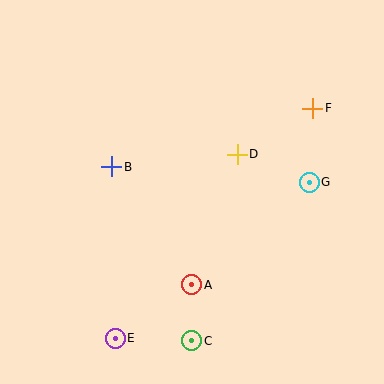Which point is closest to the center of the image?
Point D at (237, 154) is closest to the center.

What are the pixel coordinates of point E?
Point E is at (115, 338).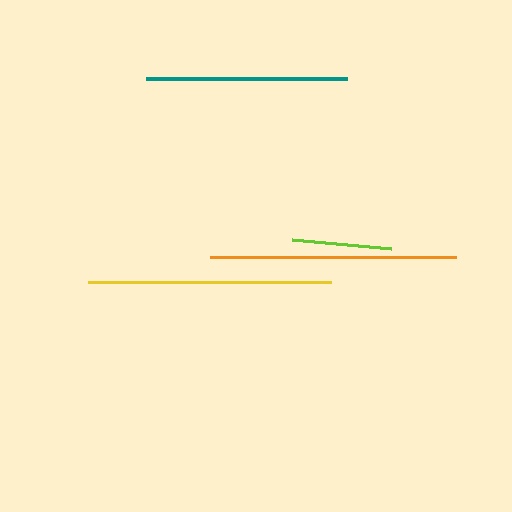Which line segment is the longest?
The orange line is the longest at approximately 247 pixels.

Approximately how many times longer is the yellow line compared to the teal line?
The yellow line is approximately 1.2 times the length of the teal line.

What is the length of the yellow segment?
The yellow segment is approximately 243 pixels long.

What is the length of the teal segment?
The teal segment is approximately 200 pixels long.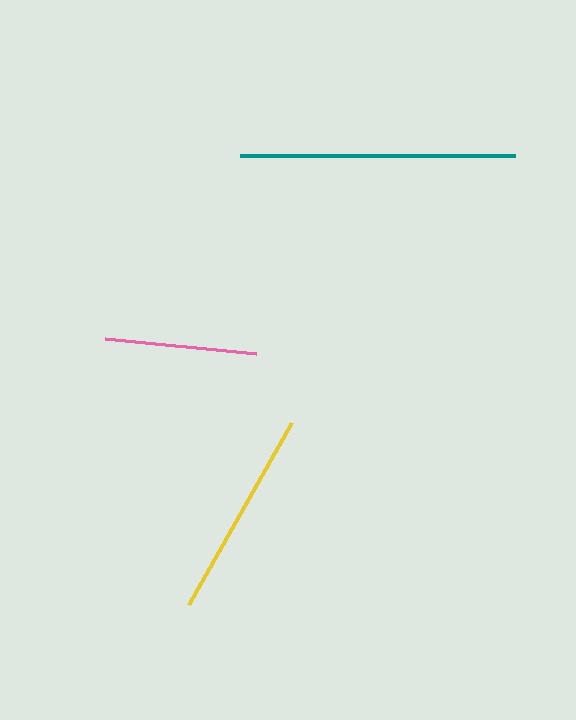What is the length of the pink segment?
The pink segment is approximately 153 pixels long.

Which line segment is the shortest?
The pink line is the shortest at approximately 153 pixels.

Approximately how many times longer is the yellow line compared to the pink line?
The yellow line is approximately 1.4 times the length of the pink line.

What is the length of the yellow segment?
The yellow segment is approximately 209 pixels long.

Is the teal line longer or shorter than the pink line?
The teal line is longer than the pink line.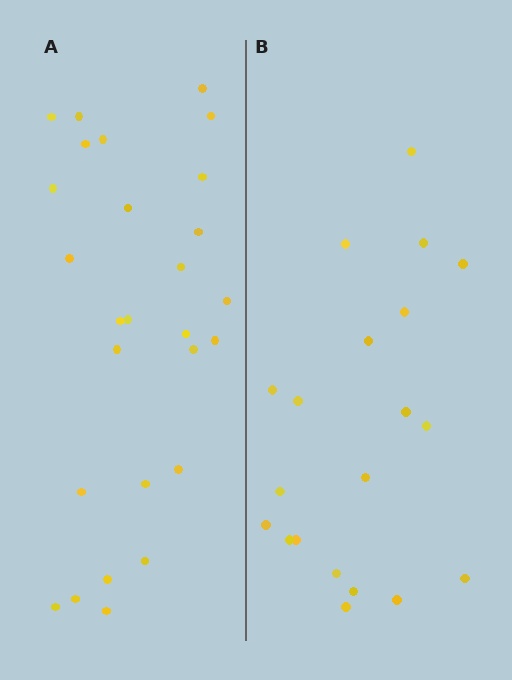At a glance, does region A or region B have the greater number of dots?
Region A (the left region) has more dots.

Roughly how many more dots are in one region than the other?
Region A has roughly 8 or so more dots than region B.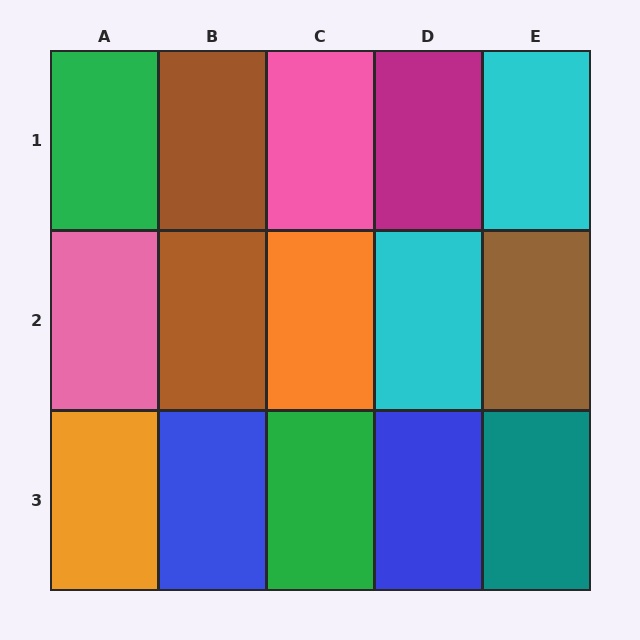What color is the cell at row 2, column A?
Pink.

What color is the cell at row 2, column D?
Cyan.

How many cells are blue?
2 cells are blue.